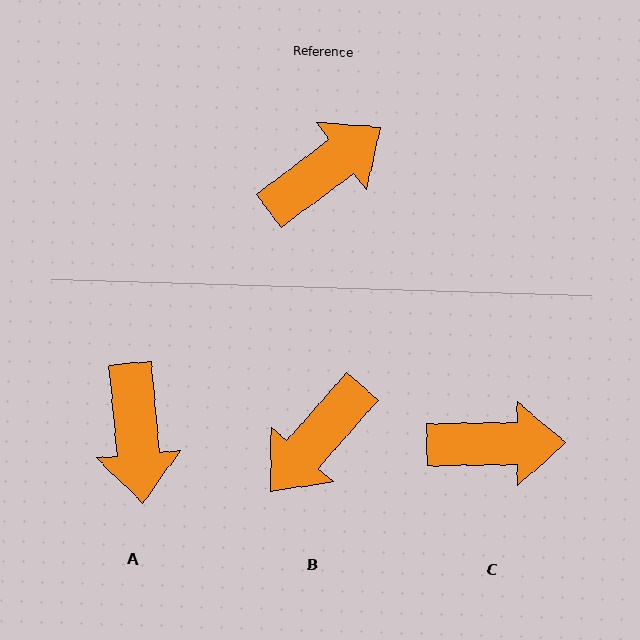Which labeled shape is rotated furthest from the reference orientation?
B, about 168 degrees away.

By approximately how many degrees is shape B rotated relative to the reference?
Approximately 168 degrees clockwise.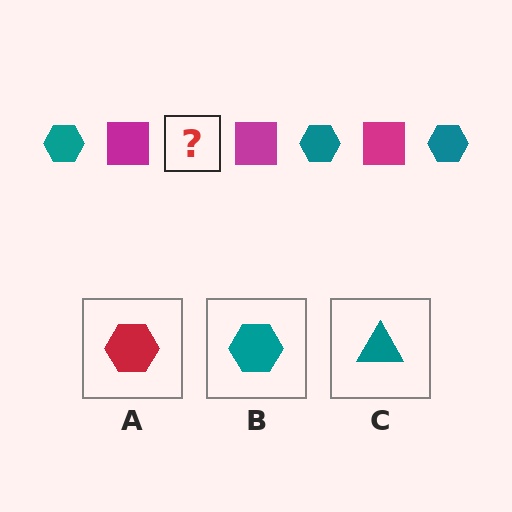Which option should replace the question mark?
Option B.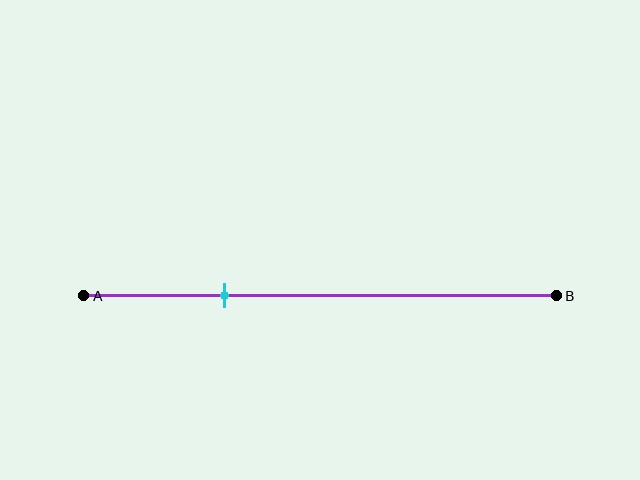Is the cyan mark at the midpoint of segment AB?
No, the mark is at about 30% from A, not at the 50% midpoint.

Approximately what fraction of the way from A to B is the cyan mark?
The cyan mark is approximately 30% of the way from A to B.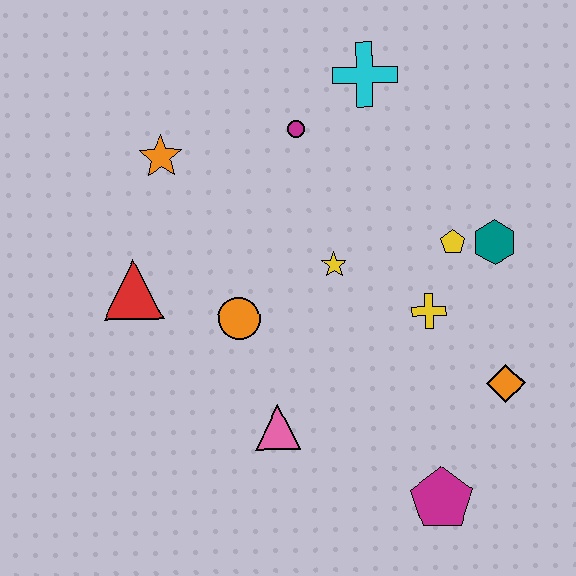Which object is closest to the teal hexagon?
The yellow pentagon is closest to the teal hexagon.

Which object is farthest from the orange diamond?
The orange star is farthest from the orange diamond.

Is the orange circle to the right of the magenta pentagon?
No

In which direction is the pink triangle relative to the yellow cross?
The pink triangle is to the left of the yellow cross.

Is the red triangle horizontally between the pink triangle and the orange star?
No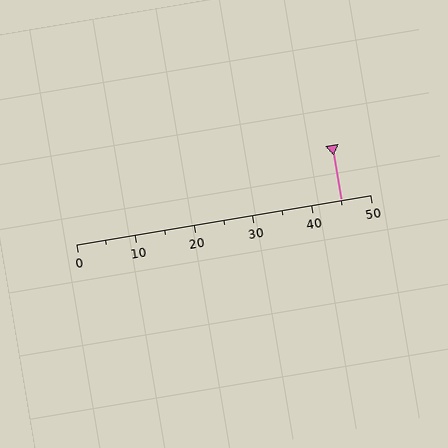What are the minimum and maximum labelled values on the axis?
The axis runs from 0 to 50.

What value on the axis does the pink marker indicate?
The marker indicates approximately 45.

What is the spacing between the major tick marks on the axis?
The major ticks are spaced 10 apart.